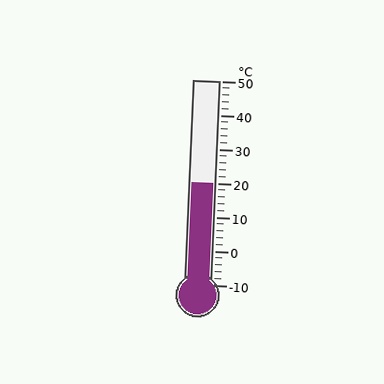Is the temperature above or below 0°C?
The temperature is above 0°C.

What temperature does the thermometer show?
The thermometer shows approximately 20°C.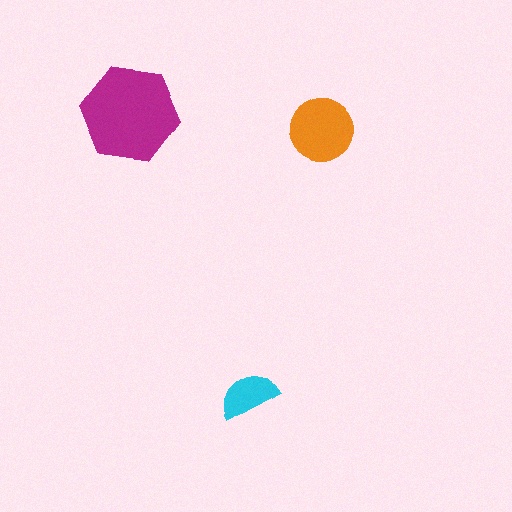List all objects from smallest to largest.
The cyan semicircle, the orange circle, the magenta hexagon.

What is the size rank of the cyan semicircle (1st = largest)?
3rd.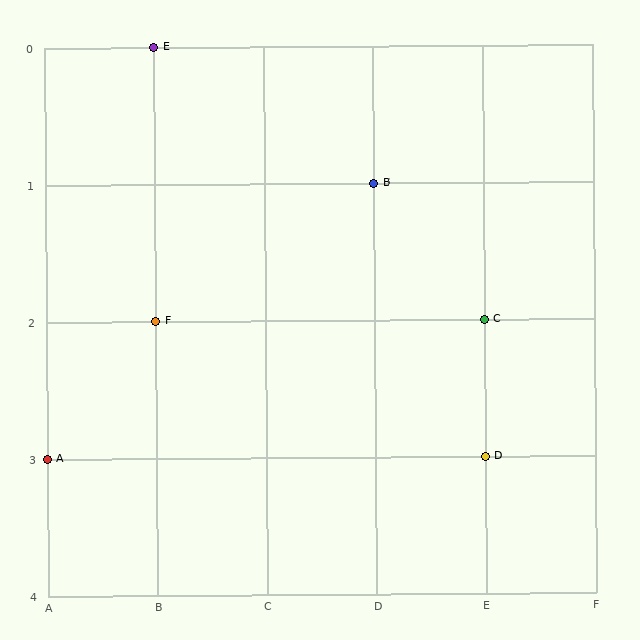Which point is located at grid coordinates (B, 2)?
Point F is at (B, 2).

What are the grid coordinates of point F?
Point F is at grid coordinates (B, 2).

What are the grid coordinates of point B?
Point B is at grid coordinates (D, 1).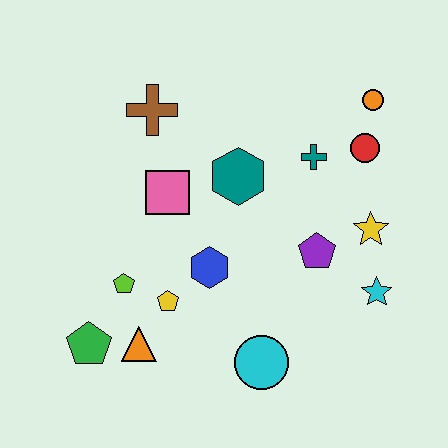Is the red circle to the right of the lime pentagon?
Yes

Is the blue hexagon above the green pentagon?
Yes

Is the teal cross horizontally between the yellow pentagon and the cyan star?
Yes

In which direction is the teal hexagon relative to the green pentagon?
The teal hexagon is above the green pentagon.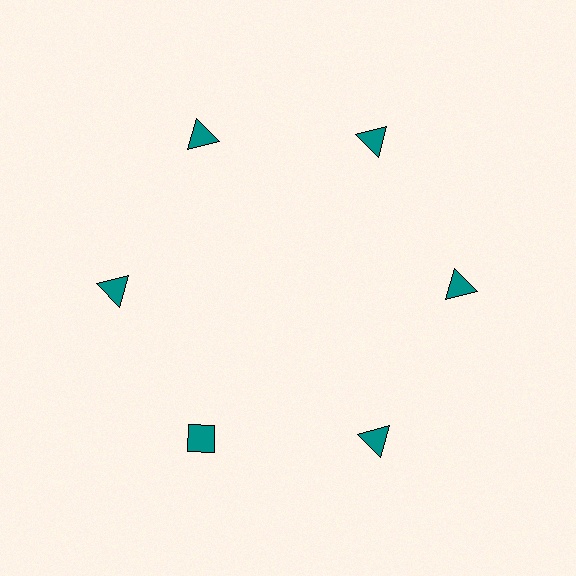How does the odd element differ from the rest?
It has a different shape: diamond instead of triangle.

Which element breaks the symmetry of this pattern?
The teal diamond at roughly the 7 o'clock position breaks the symmetry. All other shapes are teal triangles.